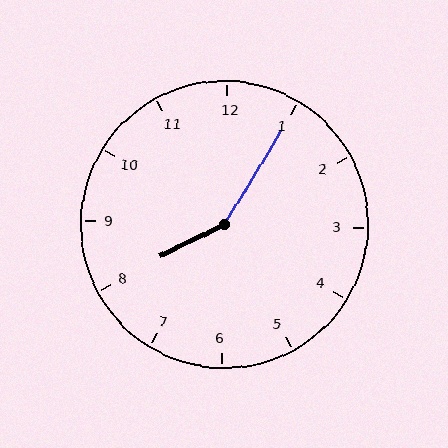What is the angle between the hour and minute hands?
Approximately 148 degrees.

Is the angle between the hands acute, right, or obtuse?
It is obtuse.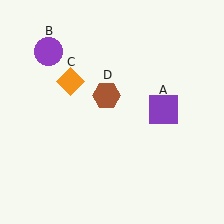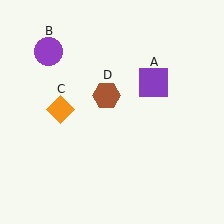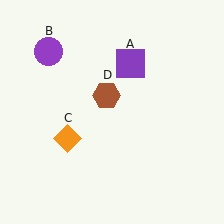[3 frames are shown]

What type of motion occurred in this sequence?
The purple square (object A), orange diamond (object C) rotated counterclockwise around the center of the scene.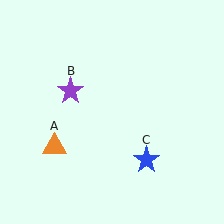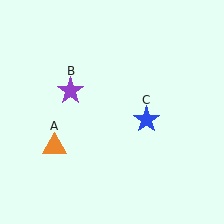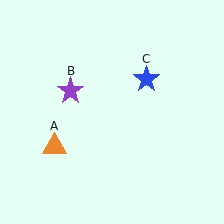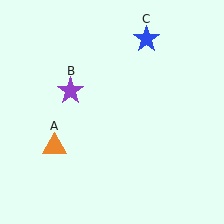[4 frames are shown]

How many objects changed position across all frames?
1 object changed position: blue star (object C).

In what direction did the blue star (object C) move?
The blue star (object C) moved up.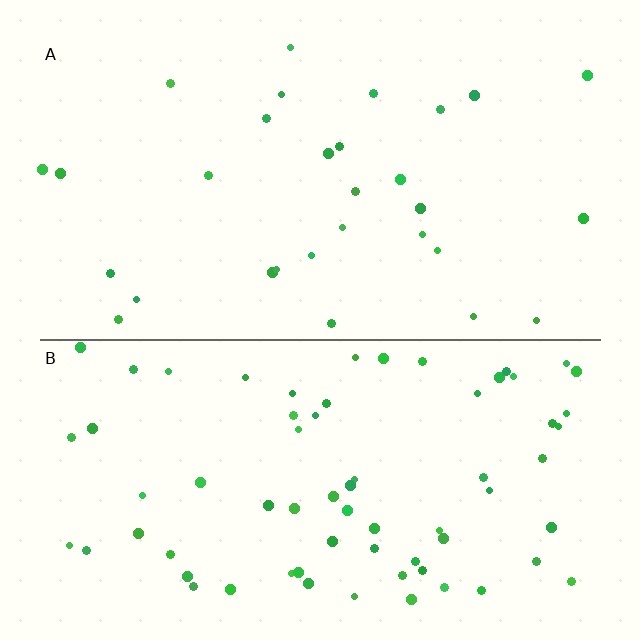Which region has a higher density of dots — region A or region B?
B (the bottom).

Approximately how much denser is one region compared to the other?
Approximately 2.3× — region B over region A.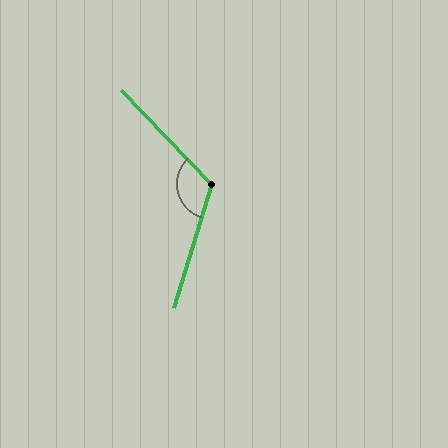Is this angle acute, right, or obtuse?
It is obtuse.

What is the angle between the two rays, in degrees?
Approximately 119 degrees.